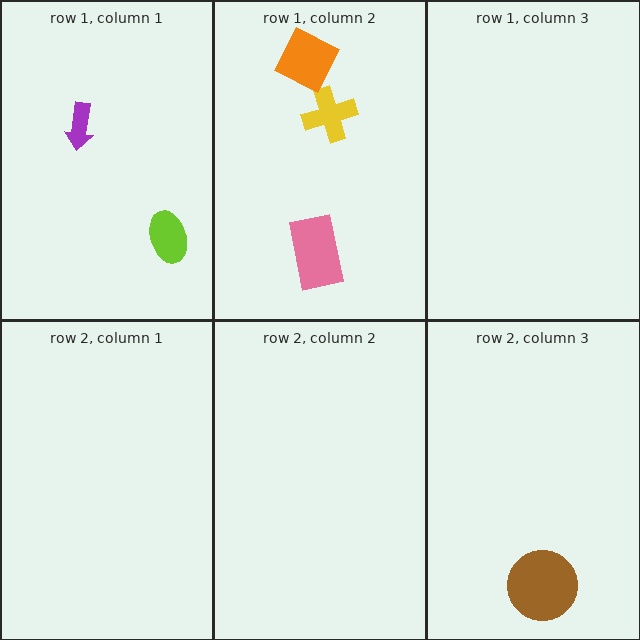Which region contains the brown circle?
The row 2, column 3 region.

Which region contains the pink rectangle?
The row 1, column 2 region.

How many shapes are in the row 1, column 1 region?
2.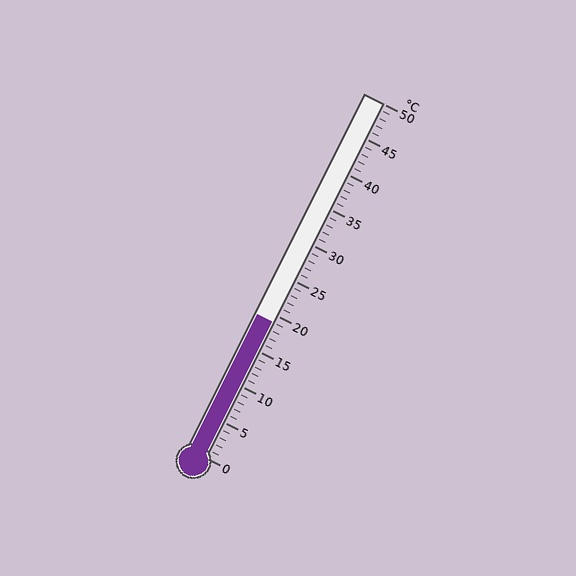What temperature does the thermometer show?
The thermometer shows approximately 19°C.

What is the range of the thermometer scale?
The thermometer scale ranges from 0°C to 50°C.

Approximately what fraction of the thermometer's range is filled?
The thermometer is filled to approximately 40% of its range.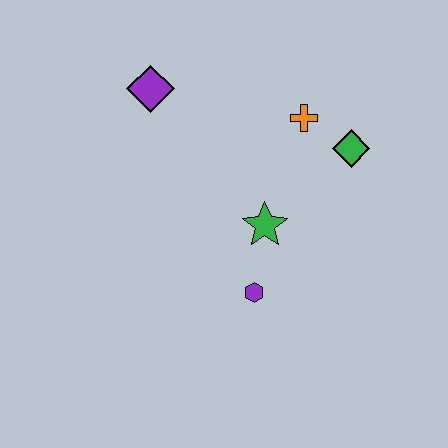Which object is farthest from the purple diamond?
The purple hexagon is farthest from the purple diamond.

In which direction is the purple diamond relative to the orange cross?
The purple diamond is to the left of the orange cross.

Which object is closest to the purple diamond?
The orange cross is closest to the purple diamond.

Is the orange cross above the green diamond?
Yes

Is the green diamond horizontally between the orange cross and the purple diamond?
No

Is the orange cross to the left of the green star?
No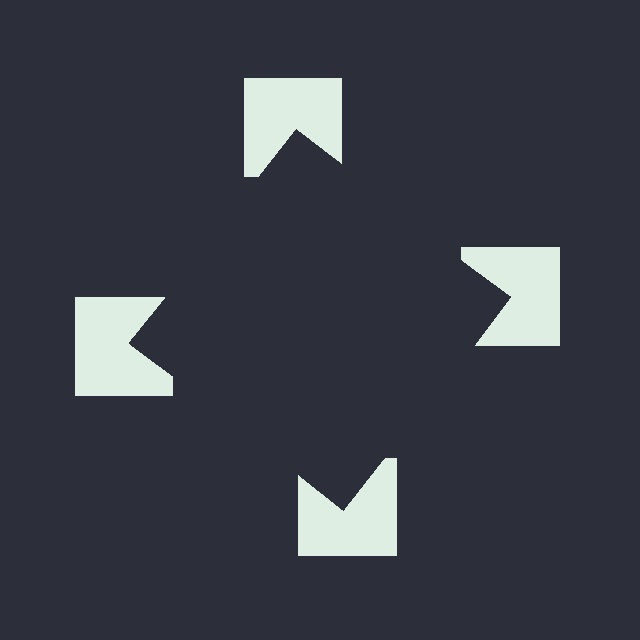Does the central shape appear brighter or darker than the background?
It typically appears slightly darker than the background, even though no actual brightness change is drawn.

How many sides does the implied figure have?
4 sides.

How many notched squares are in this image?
There are 4 — one at each vertex of the illusory square.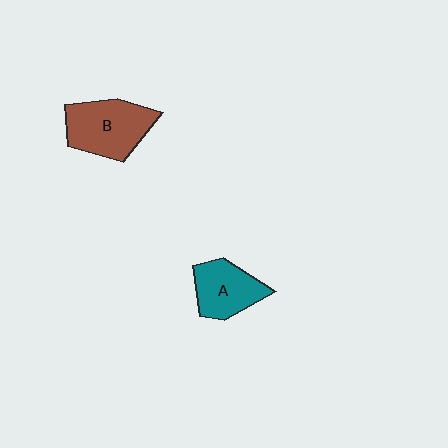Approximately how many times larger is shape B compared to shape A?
Approximately 1.3 times.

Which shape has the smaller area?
Shape A (teal).